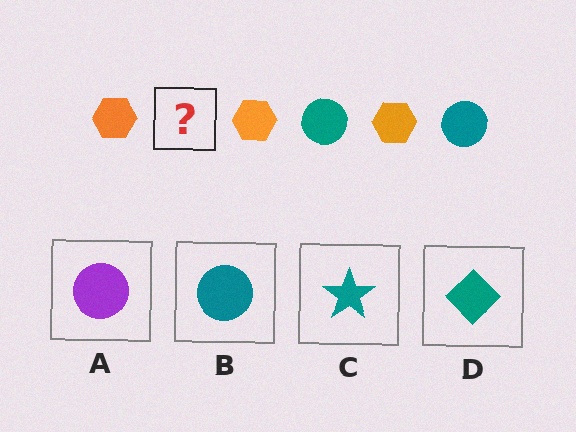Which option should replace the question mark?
Option B.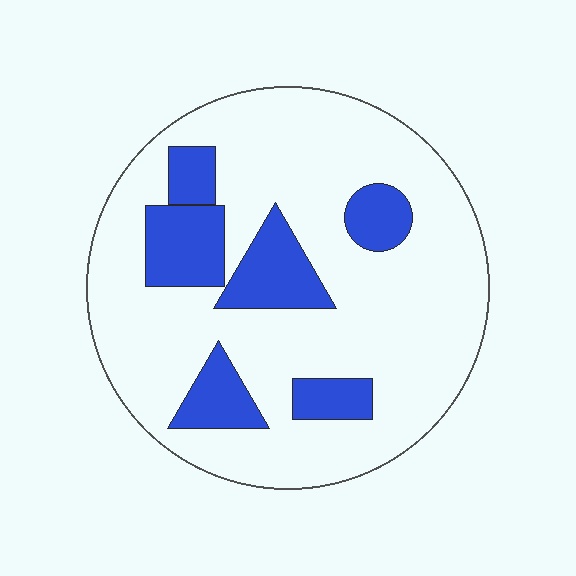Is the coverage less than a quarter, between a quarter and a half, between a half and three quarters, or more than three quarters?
Less than a quarter.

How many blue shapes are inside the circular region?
6.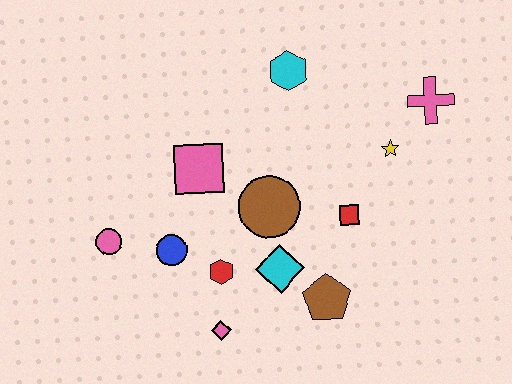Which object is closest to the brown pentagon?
The cyan diamond is closest to the brown pentagon.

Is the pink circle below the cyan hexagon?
Yes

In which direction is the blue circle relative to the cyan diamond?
The blue circle is to the left of the cyan diamond.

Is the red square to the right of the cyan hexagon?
Yes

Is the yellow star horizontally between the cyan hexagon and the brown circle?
No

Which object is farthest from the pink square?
The pink cross is farthest from the pink square.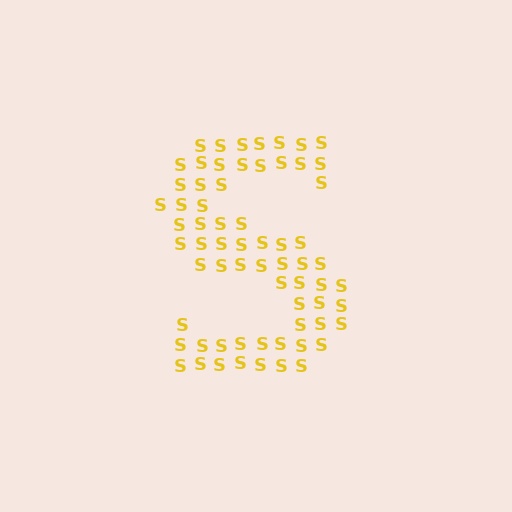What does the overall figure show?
The overall figure shows the letter S.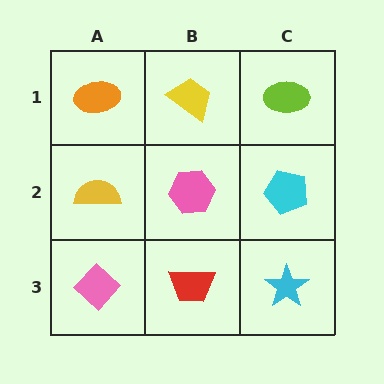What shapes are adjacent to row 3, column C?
A cyan pentagon (row 2, column C), a red trapezoid (row 3, column B).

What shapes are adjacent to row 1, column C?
A cyan pentagon (row 2, column C), a yellow trapezoid (row 1, column B).